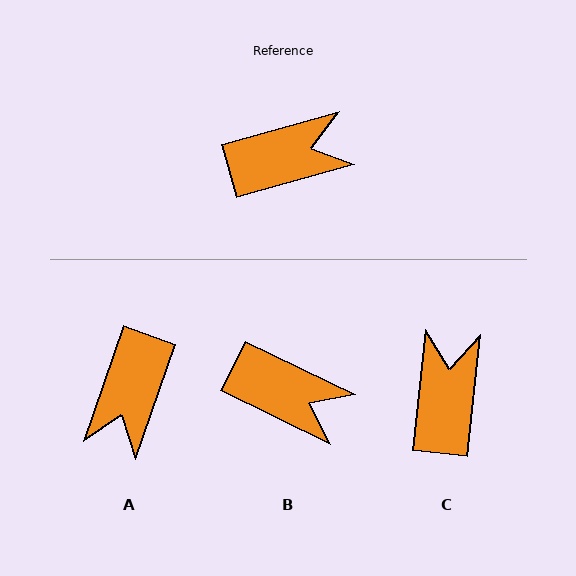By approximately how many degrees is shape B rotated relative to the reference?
Approximately 41 degrees clockwise.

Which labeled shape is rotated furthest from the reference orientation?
A, about 125 degrees away.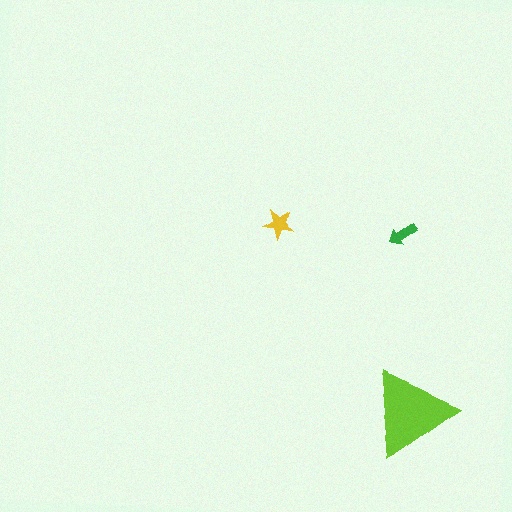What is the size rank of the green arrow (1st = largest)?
3rd.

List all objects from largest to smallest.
The lime triangle, the yellow star, the green arrow.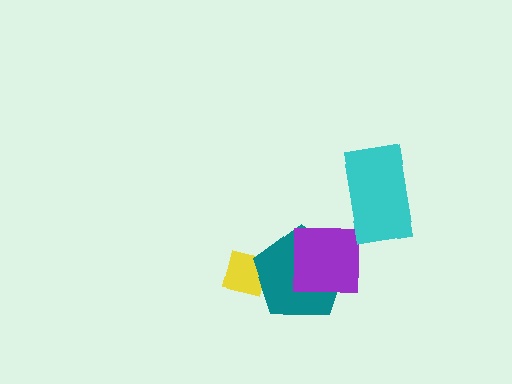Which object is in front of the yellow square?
The teal pentagon is in front of the yellow square.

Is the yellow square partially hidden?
Yes, it is partially covered by another shape.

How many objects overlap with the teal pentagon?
2 objects overlap with the teal pentagon.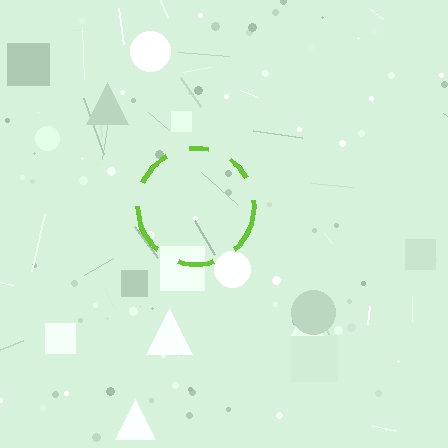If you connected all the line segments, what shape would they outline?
They would outline a circle.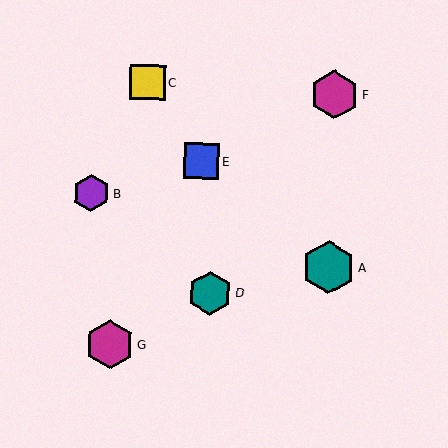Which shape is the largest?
The teal hexagon (labeled A) is the largest.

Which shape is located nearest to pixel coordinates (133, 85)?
The yellow square (labeled C) at (148, 82) is nearest to that location.